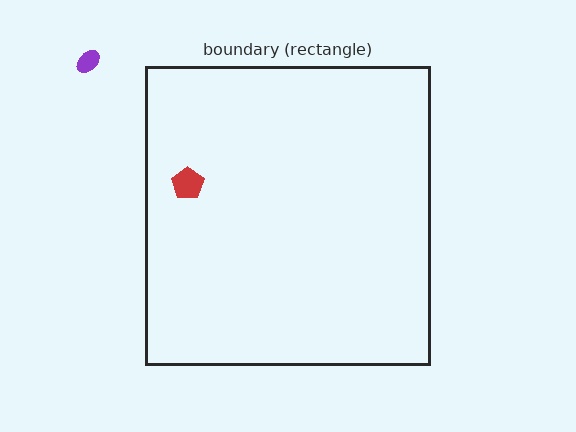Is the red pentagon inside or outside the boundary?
Inside.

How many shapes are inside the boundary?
1 inside, 1 outside.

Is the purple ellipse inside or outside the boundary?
Outside.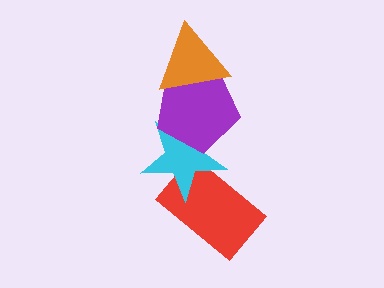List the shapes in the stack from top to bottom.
From top to bottom: the orange triangle, the purple pentagon, the cyan star, the red rectangle.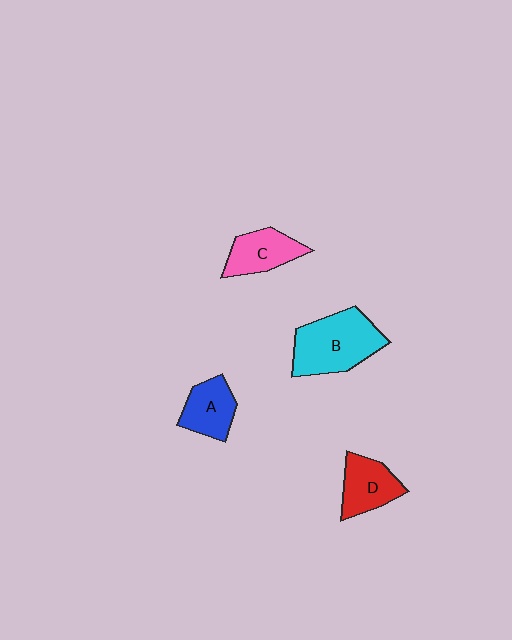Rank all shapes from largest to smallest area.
From largest to smallest: B (cyan), D (red), C (pink), A (blue).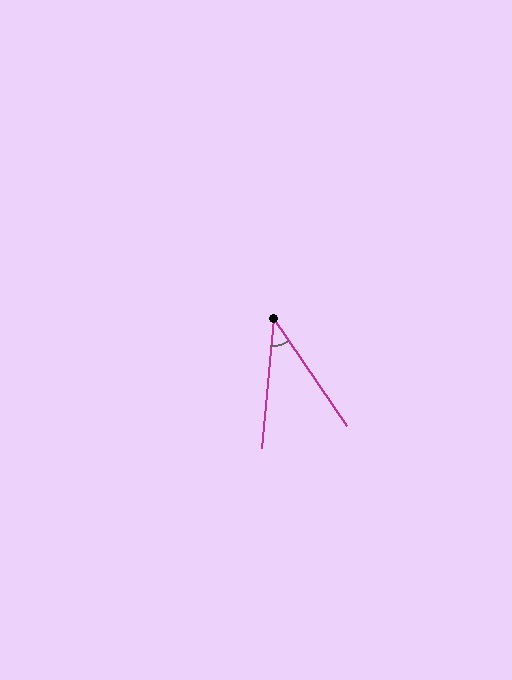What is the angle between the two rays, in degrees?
Approximately 39 degrees.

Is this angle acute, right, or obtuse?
It is acute.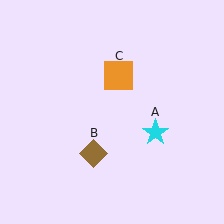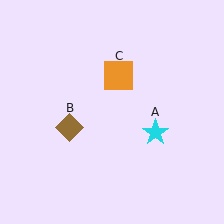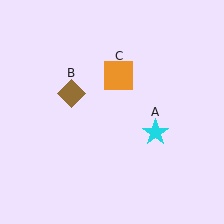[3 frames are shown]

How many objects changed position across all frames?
1 object changed position: brown diamond (object B).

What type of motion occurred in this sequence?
The brown diamond (object B) rotated clockwise around the center of the scene.